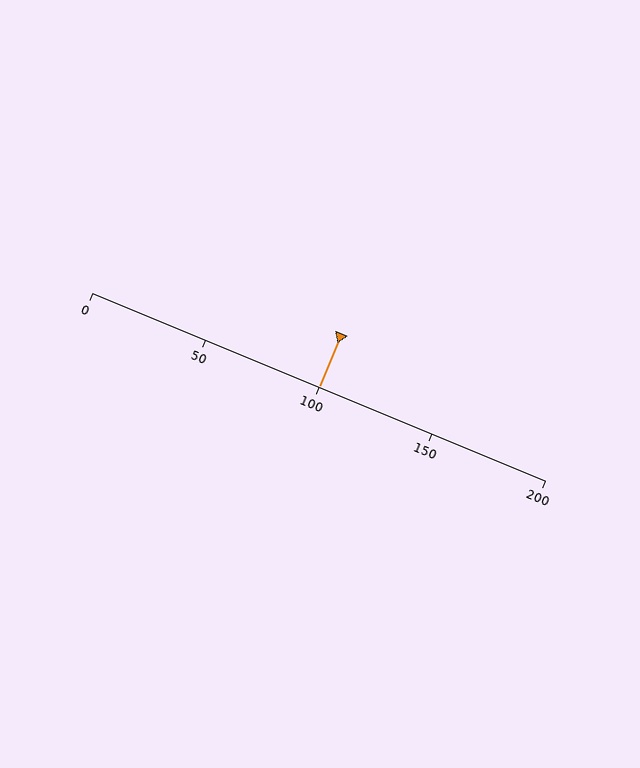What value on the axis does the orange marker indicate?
The marker indicates approximately 100.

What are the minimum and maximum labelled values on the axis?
The axis runs from 0 to 200.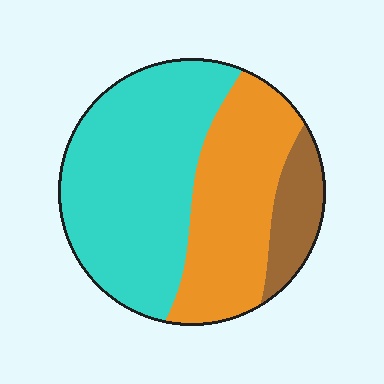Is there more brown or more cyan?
Cyan.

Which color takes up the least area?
Brown, at roughly 10%.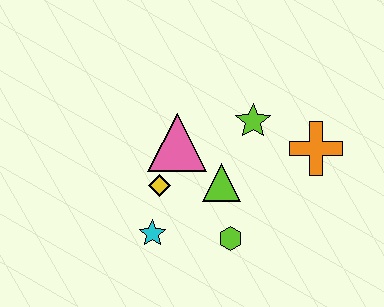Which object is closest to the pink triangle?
The yellow diamond is closest to the pink triangle.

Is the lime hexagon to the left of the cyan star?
No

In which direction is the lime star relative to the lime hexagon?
The lime star is above the lime hexagon.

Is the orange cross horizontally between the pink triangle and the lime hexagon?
No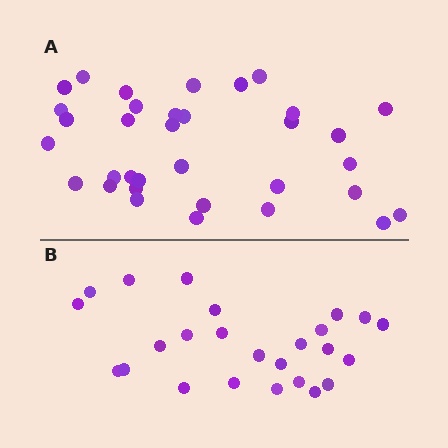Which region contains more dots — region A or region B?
Region A (the top region) has more dots.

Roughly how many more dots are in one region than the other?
Region A has roughly 8 or so more dots than region B.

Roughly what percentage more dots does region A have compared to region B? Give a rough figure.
About 35% more.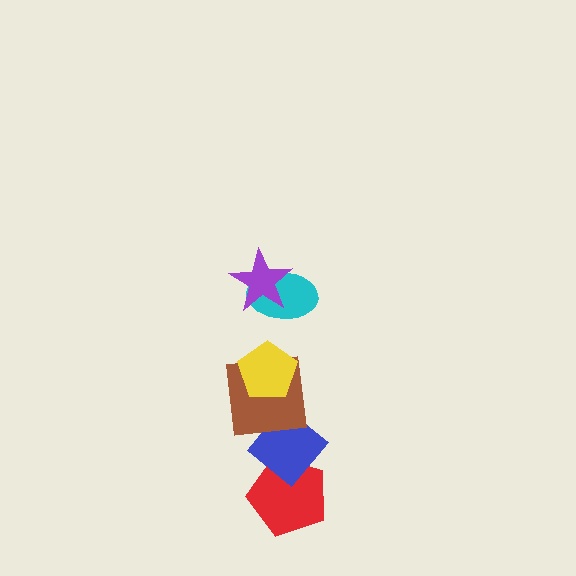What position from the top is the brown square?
The brown square is 4th from the top.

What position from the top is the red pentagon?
The red pentagon is 6th from the top.